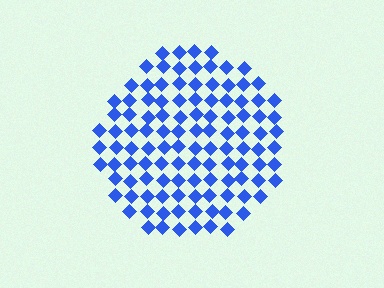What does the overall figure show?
The overall figure shows a circle.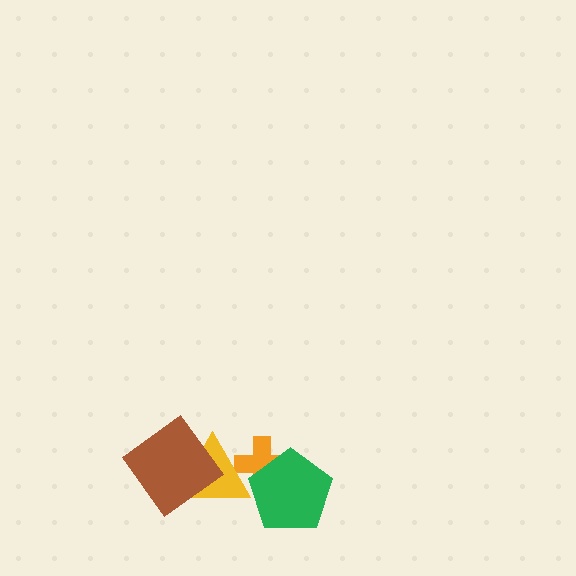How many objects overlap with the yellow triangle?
2 objects overlap with the yellow triangle.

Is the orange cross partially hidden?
Yes, it is partially covered by another shape.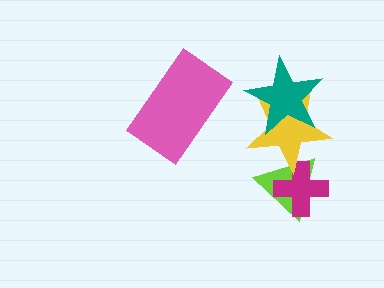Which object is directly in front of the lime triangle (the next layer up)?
The magenta cross is directly in front of the lime triangle.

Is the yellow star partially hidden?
Yes, it is partially covered by another shape.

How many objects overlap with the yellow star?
3 objects overlap with the yellow star.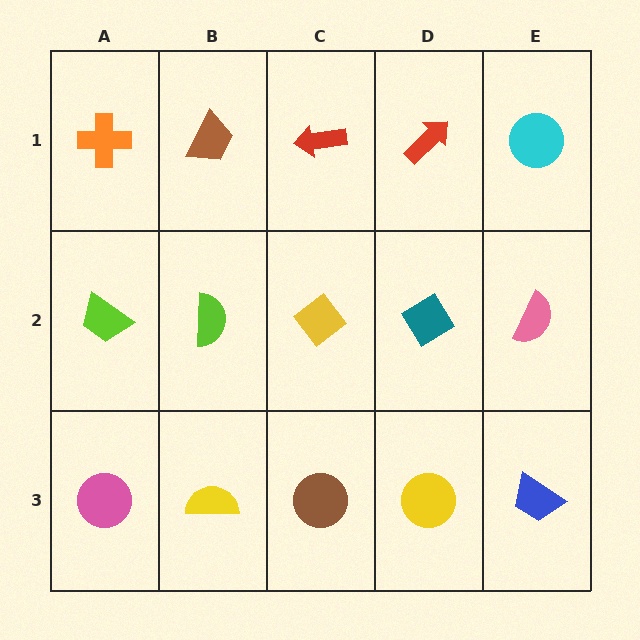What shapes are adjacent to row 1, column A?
A lime trapezoid (row 2, column A), a brown trapezoid (row 1, column B).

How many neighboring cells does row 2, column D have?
4.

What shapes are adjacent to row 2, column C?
A red arrow (row 1, column C), a brown circle (row 3, column C), a lime semicircle (row 2, column B), a teal diamond (row 2, column D).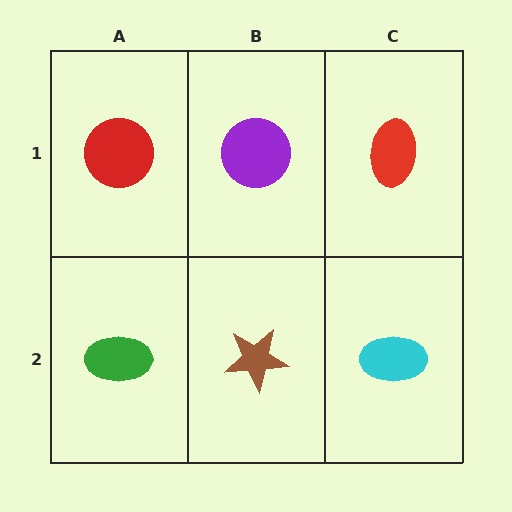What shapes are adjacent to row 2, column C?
A red ellipse (row 1, column C), a brown star (row 2, column B).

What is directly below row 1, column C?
A cyan ellipse.